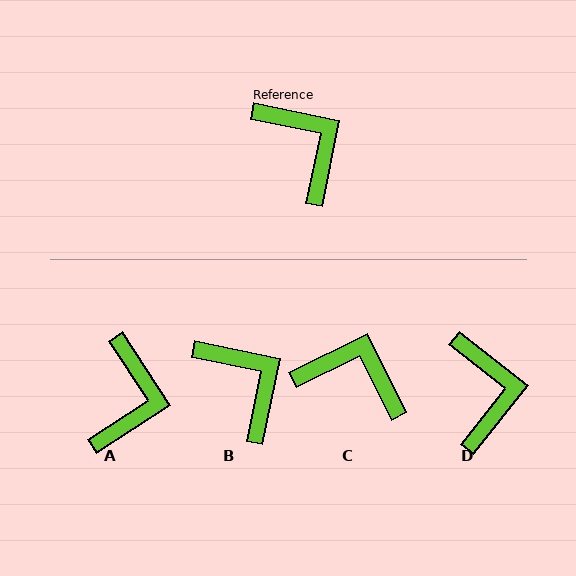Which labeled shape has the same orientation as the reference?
B.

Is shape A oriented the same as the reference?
No, it is off by about 45 degrees.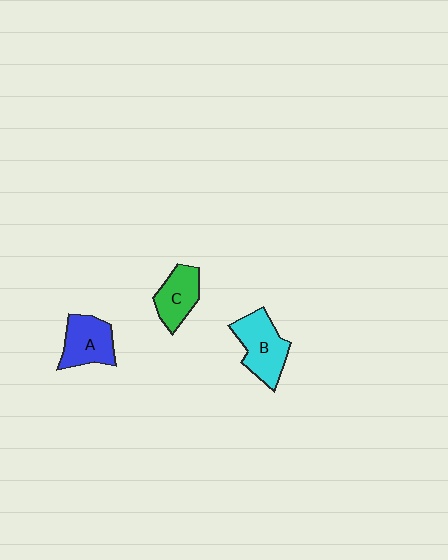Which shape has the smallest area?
Shape C (green).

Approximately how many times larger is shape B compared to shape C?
Approximately 1.3 times.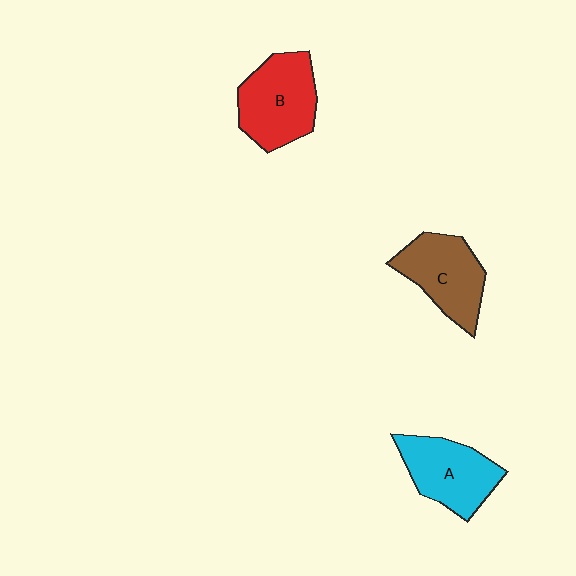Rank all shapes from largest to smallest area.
From largest to smallest: B (red), A (cyan), C (brown).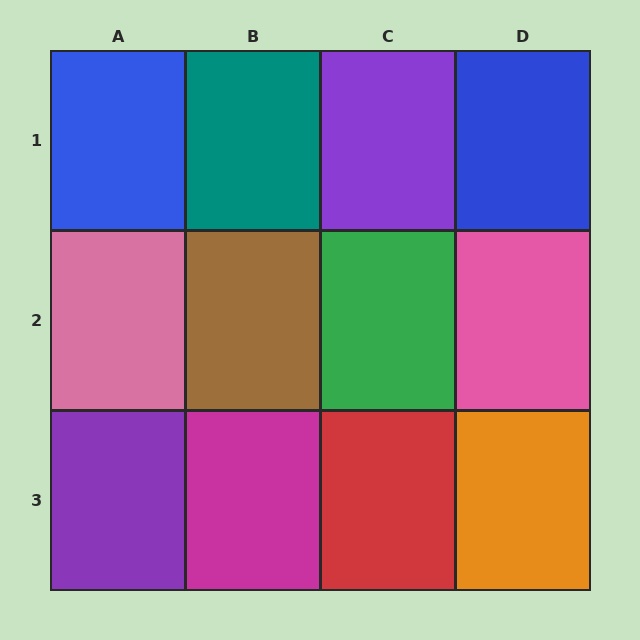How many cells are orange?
1 cell is orange.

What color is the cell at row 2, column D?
Pink.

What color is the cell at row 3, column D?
Orange.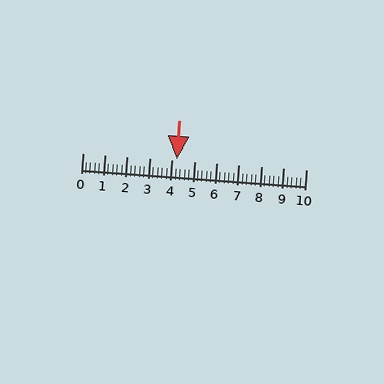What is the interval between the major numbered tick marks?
The major tick marks are spaced 1 units apart.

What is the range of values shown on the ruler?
The ruler shows values from 0 to 10.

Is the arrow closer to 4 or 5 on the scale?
The arrow is closer to 4.